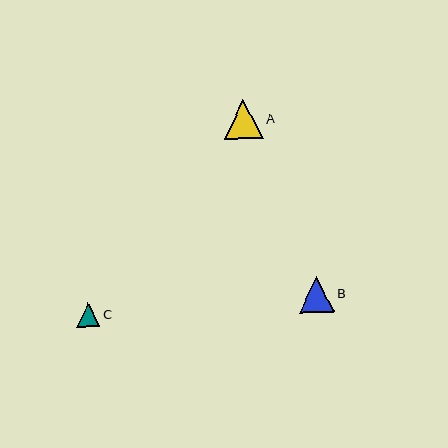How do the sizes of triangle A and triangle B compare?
Triangle A and triangle B are approximately the same size.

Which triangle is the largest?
Triangle A is the largest with a size of approximately 39 pixels.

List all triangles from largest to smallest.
From largest to smallest: A, B, C.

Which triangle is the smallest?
Triangle C is the smallest with a size of approximately 24 pixels.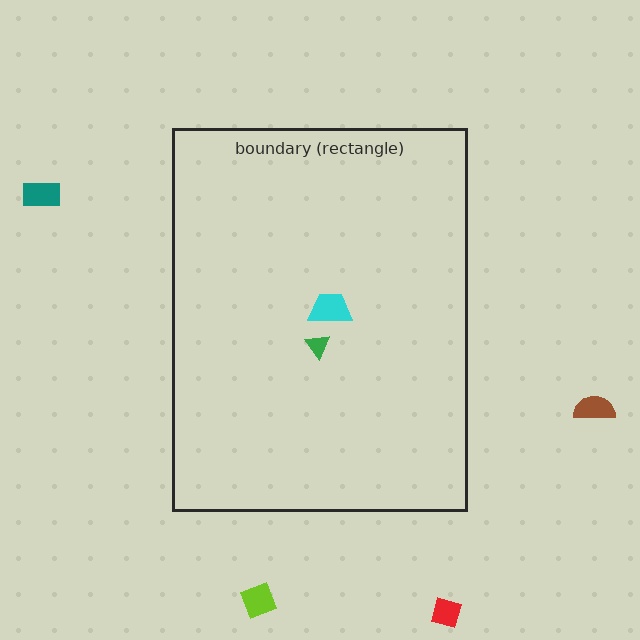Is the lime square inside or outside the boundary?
Outside.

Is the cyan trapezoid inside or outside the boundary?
Inside.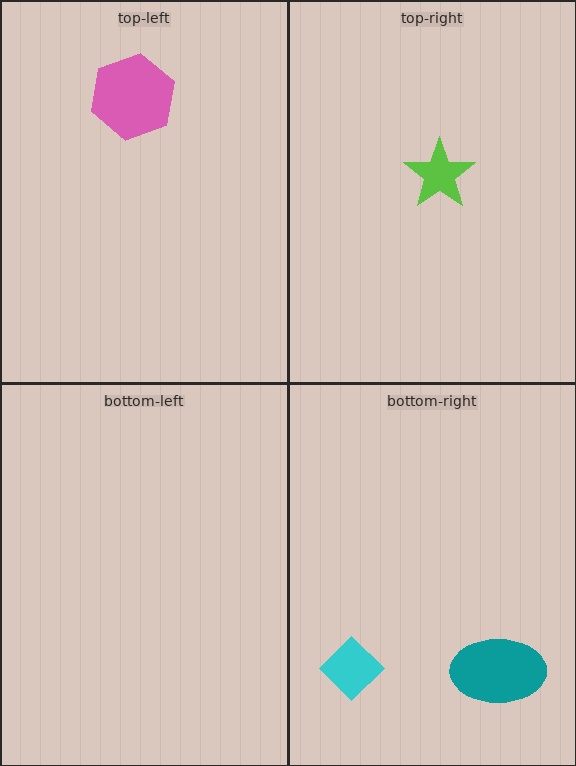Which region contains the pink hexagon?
The top-left region.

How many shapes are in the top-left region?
1.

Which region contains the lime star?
The top-right region.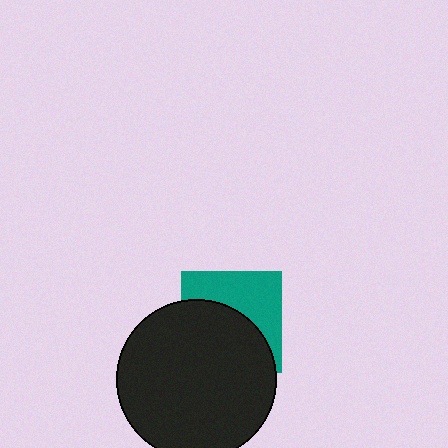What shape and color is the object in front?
The object in front is a black circle.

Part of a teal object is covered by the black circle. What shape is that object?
It is a square.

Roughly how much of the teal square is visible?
A small part of it is visible (roughly 44%).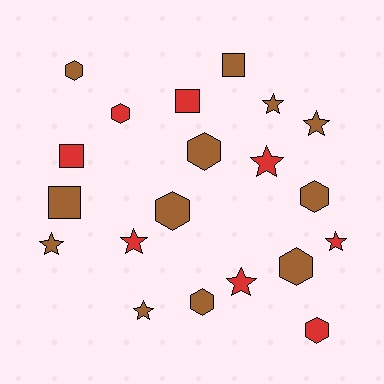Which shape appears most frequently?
Hexagon, with 8 objects.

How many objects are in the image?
There are 20 objects.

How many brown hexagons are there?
There are 6 brown hexagons.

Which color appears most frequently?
Brown, with 12 objects.